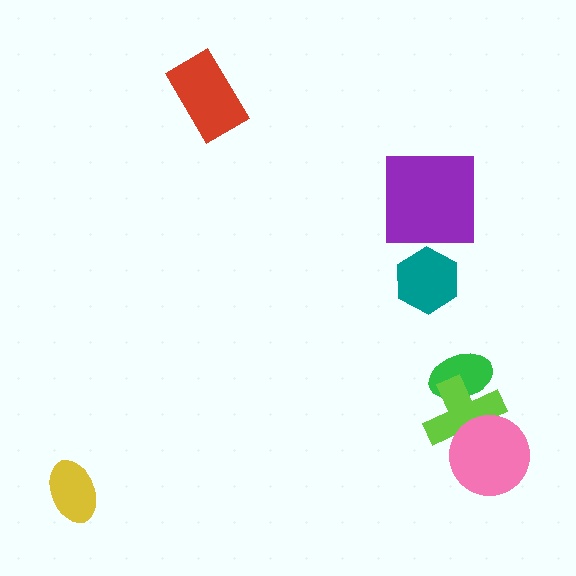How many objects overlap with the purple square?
0 objects overlap with the purple square.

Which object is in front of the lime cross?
The pink circle is in front of the lime cross.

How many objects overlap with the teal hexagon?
0 objects overlap with the teal hexagon.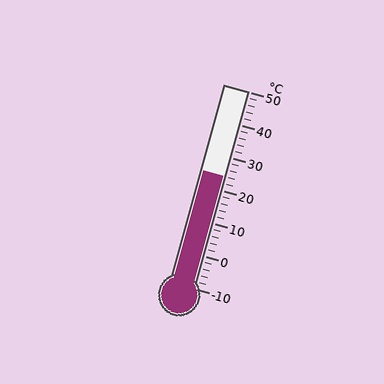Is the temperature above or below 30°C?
The temperature is below 30°C.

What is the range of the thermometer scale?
The thermometer scale ranges from -10°C to 50°C.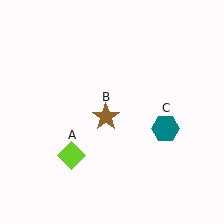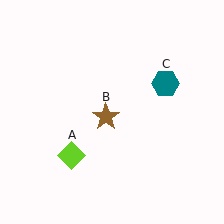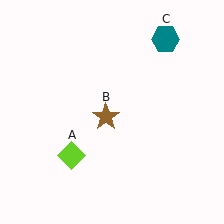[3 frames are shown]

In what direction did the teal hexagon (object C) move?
The teal hexagon (object C) moved up.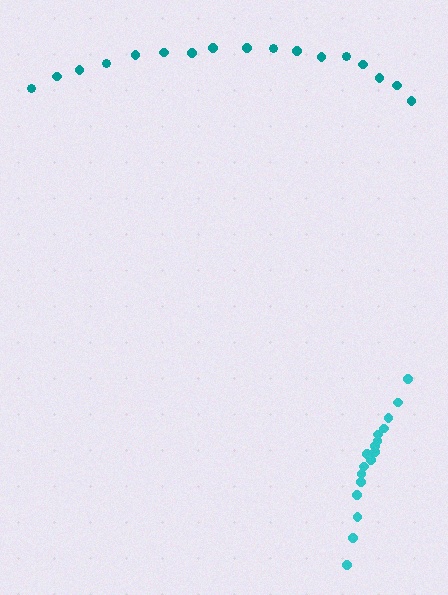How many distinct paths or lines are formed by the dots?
There are 2 distinct paths.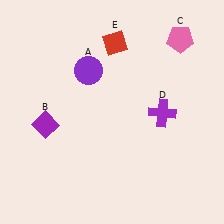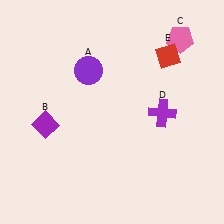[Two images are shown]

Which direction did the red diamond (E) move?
The red diamond (E) moved right.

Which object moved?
The red diamond (E) moved right.